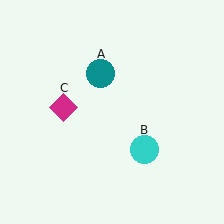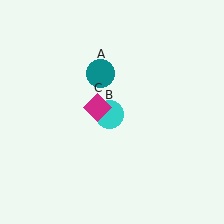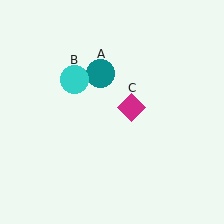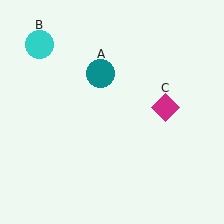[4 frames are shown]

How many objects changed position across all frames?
2 objects changed position: cyan circle (object B), magenta diamond (object C).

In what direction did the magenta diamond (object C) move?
The magenta diamond (object C) moved right.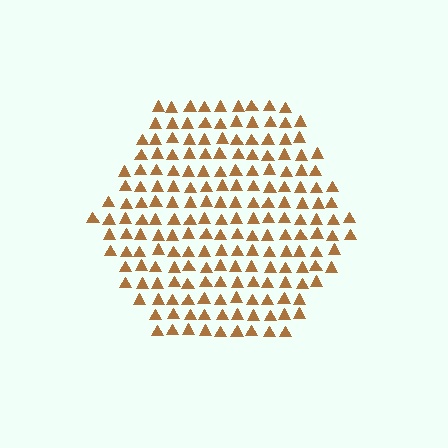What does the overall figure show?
The overall figure shows a hexagon.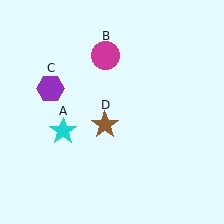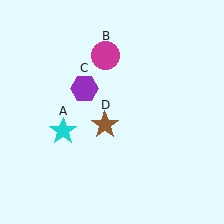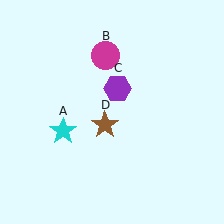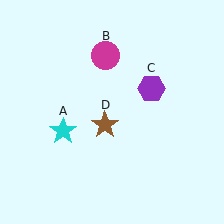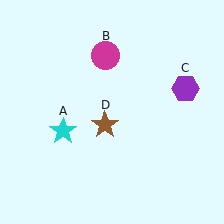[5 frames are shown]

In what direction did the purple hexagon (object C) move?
The purple hexagon (object C) moved right.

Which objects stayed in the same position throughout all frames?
Cyan star (object A) and magenta circle (object B) and brown star (object D) remained stationary.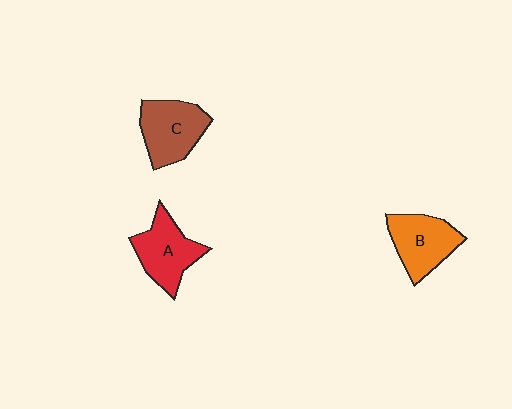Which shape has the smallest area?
Shape B (orange).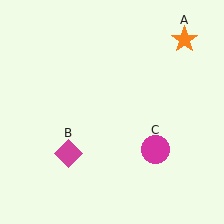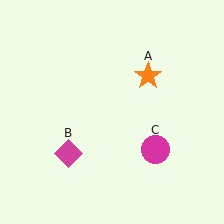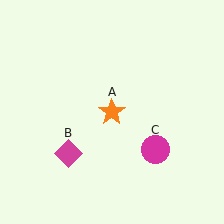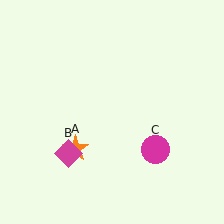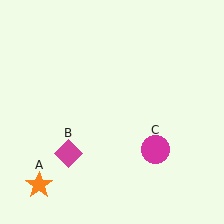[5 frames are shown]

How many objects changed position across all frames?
1 object changed position: orange star (object A).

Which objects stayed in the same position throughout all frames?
Magenta diamond (object B) and magenta circle (object C) remained stationary.